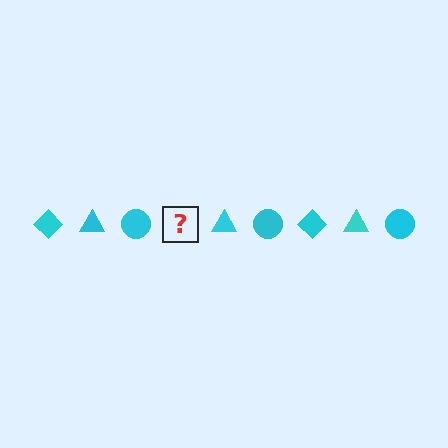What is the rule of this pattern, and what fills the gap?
The rule is that the pattern cycles through diamond, triangle, circle shapes in cyan. The gap should be filled with a cyan diamond.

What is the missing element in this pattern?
The missing element is a cyan diamond.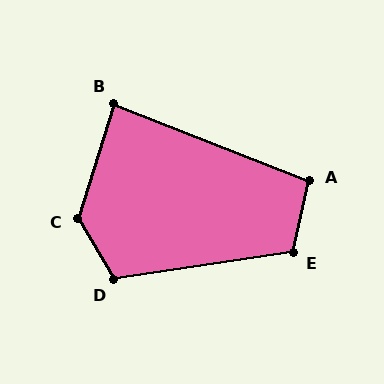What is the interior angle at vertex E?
Approximately 111 degrees (obtuse).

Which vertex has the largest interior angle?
C, at approximately 132 degrees.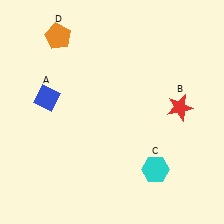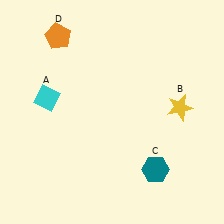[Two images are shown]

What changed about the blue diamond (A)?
In Image 1, A is blue. In Image 2, it changed to cyan.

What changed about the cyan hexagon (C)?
In Image 1, C is cyan. In Image 2, it changed to teal.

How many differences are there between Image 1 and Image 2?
There are 3 differences between the two images.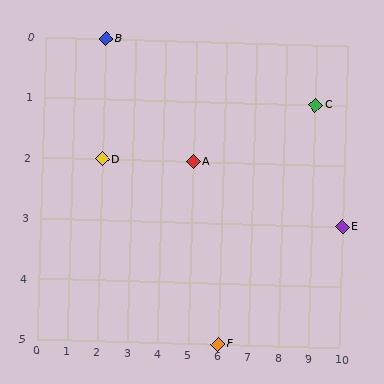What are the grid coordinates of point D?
Point D is at grid coordinates (2, 2).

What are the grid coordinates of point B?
Point B is at grid coordinates (2, 0).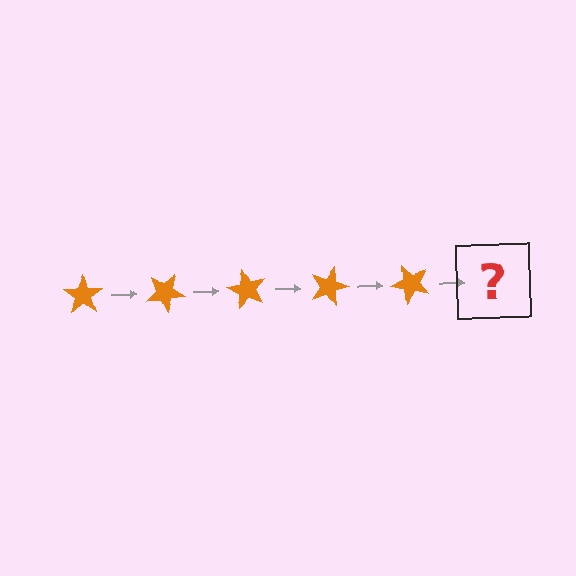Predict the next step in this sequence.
The next step is an orange star rotated 150 degrees.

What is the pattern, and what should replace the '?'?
The pattern is that the star rotates 30 degrees each step. The '?' should be an orange star rotated 150 degrees.